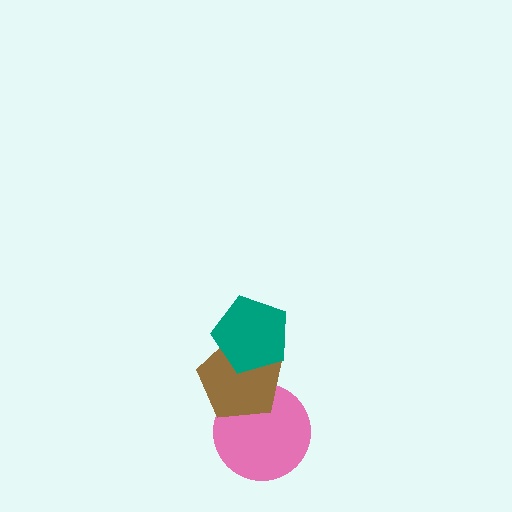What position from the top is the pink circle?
The pink circle is 3rd from the top.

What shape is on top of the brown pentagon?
The teal pentagon is on top of the brown pentagon.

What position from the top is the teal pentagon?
The teal pentagon is 1st from the top.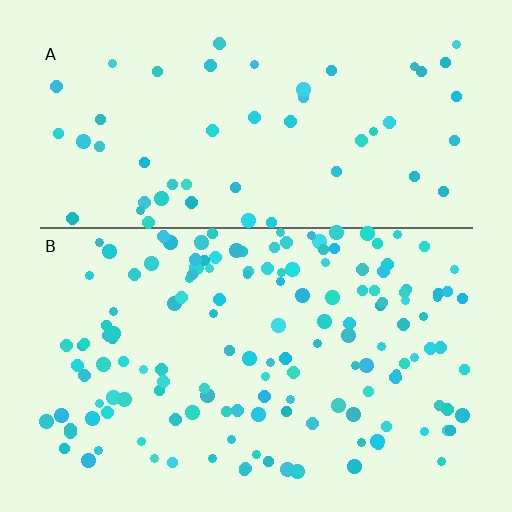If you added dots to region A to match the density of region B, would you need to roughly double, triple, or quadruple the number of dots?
Approximately triple.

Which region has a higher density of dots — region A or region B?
B (the bottom).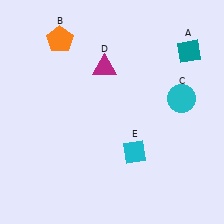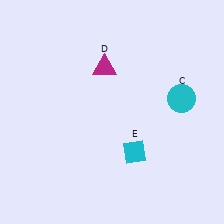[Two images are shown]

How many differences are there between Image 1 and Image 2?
There are 2 differences between the two images.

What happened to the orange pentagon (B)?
The orange pentagon (B) was removed in Image 2. It was in the top-left area of Image 1.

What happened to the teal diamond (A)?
The teal diamond (A) was removed in Image 2. It was in the top-right area of Image 1.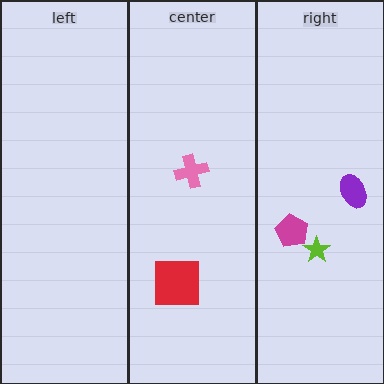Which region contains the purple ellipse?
The right region.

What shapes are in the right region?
The lime star, the purple ellipse, the magenta pentagon.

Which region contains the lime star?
The right region.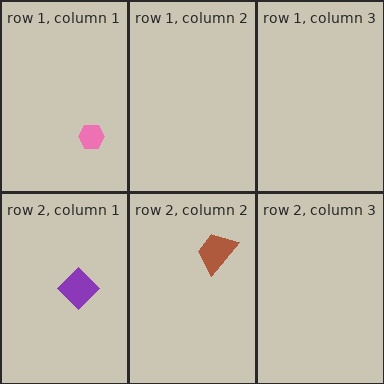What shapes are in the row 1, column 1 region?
The pink hexagon.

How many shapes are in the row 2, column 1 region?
1.